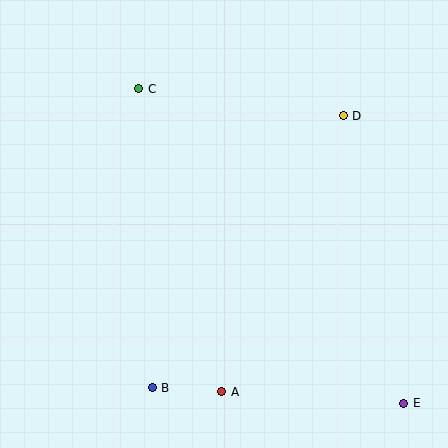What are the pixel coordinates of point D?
Point D is at (343, 116).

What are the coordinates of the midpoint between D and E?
The midpoint between D and E is at (373, 260).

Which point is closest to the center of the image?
Point C at (139, 89) is closest to the center.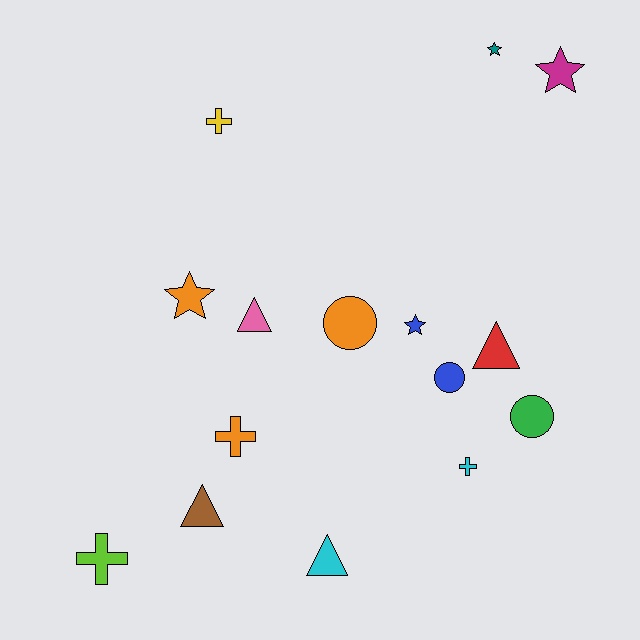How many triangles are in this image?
There are 4 triangles.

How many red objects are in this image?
There is 1 red object.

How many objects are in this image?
There are 15 objects.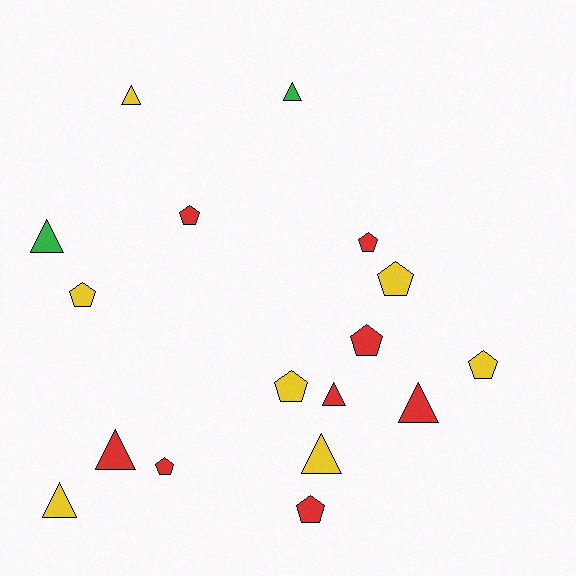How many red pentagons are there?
There are 5 red pentagons.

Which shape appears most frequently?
Pentagon, with 9 objects.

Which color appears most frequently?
Red, with 8 objects.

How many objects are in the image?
There are 17 objects.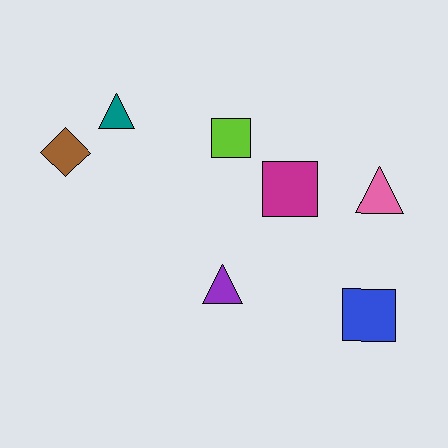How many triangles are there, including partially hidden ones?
There are 3 triangles.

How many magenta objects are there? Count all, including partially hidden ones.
There is 1 magenta object.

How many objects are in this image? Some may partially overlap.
There are 7 objects.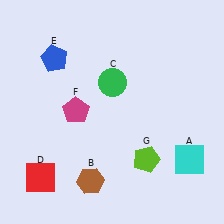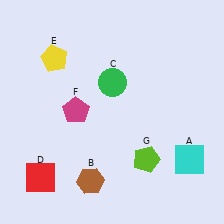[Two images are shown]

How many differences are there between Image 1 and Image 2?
There is 1 difference between the two images.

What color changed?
The pentagon (E) changed from blue in Image 1 to yellow in Image 2.